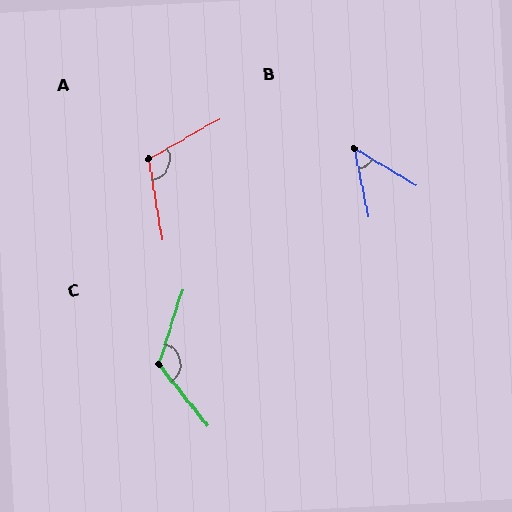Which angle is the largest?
C, at approximately 124 degrees.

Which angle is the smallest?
B, at approximately 48 degrees.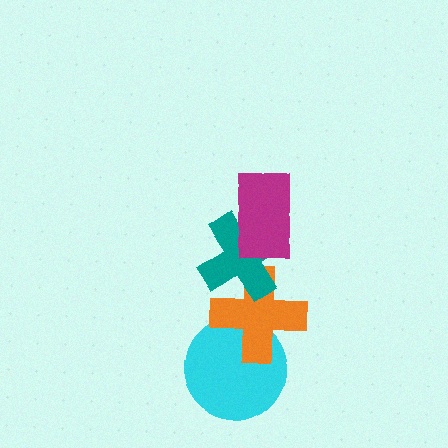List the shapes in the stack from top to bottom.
From top to bottom: the magenta rectangle, the teal cross, the orange cross, the cyan circle.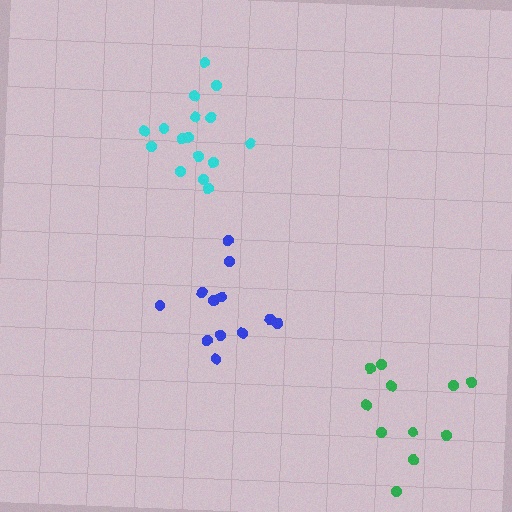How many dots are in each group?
Group 1: 16 dots, Group 2: 12 dots, Group 3: 11 dots (39 total).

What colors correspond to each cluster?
The clusters are colored: cyan, blue, green.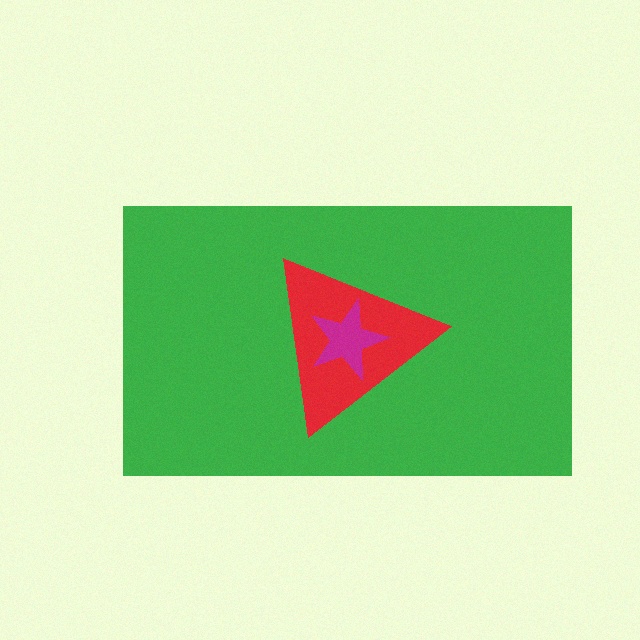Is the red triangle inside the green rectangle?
Yes.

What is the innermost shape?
The magenta star.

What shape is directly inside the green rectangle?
The red triangle.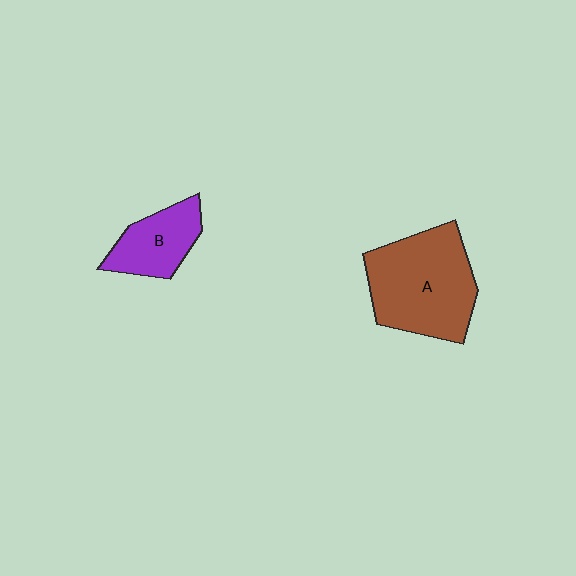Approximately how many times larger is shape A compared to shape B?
Approximately 2.0 times.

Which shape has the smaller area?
Shape B (purple).